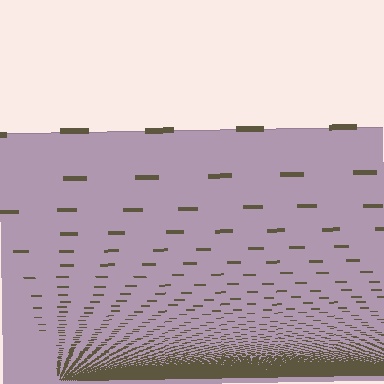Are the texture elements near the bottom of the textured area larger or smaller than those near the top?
Smaller. The gradient is inverted — elements near the bottom are smaller and denser.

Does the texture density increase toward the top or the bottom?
Density increases toward the bottom.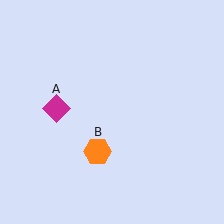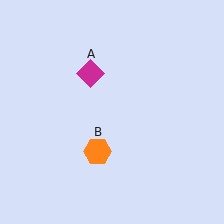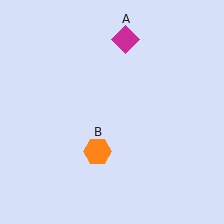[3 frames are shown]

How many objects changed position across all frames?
1 object changed position: magenta diamond (object A).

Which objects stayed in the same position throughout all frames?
Orange hexagon (object B) remained stationary.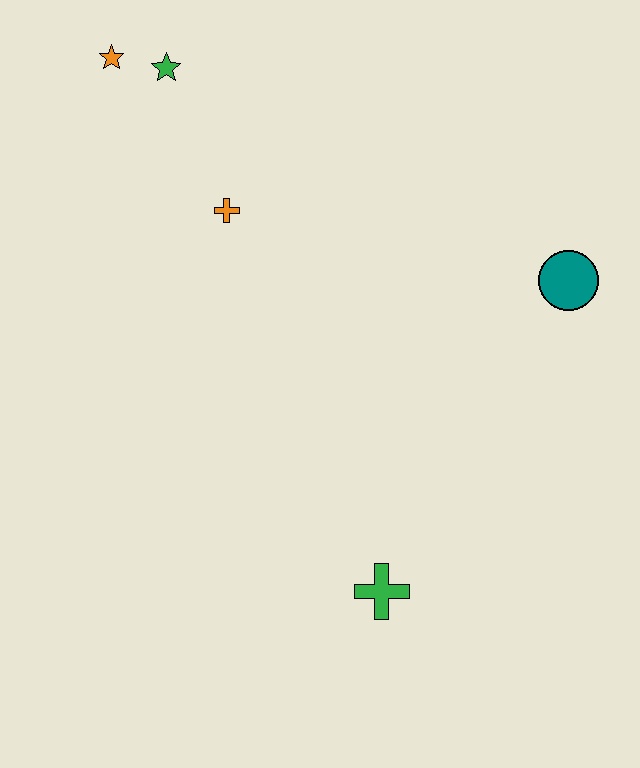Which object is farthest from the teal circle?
The orange star is farthest from the teal circle.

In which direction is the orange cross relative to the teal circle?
The orange cross is to the left of the teal circle.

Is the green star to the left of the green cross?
Yes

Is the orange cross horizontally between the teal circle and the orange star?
Yes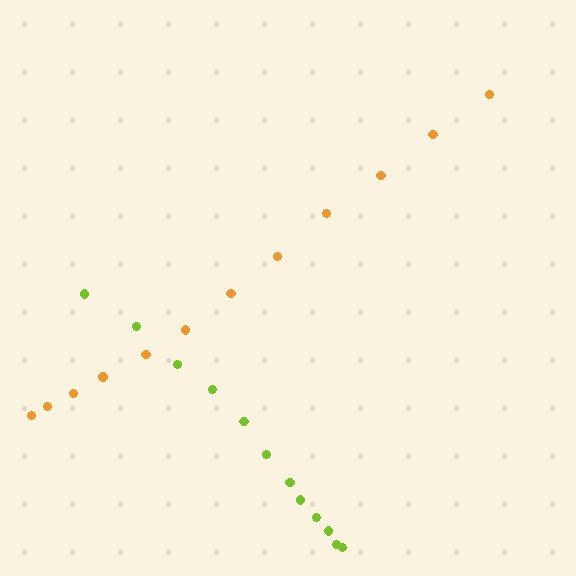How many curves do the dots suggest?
There are 2 distinct paths.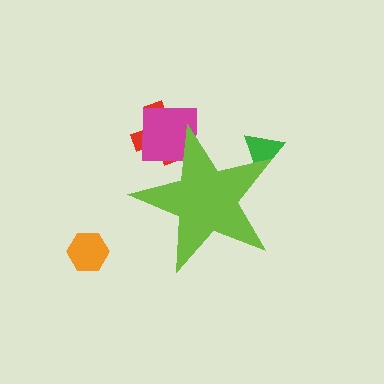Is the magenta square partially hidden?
Yes, the magenta square is partially hidden behind the lime star.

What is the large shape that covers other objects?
A lime star.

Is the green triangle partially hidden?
Yes, the green triangle is partially hidden behind the lime star.